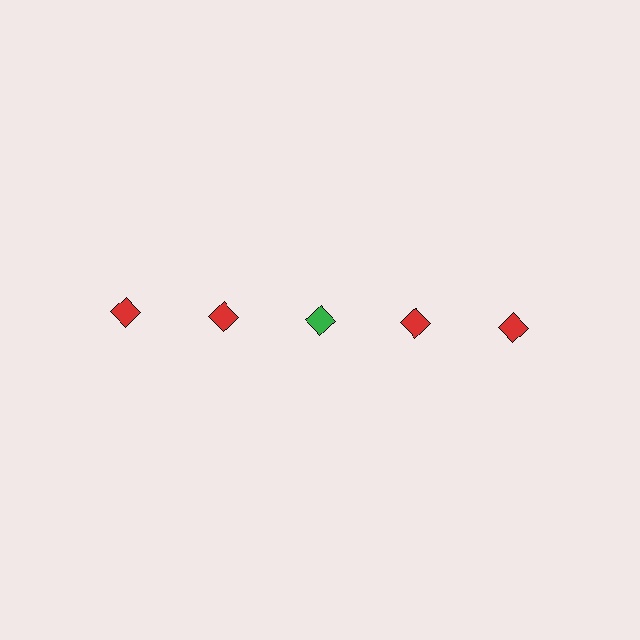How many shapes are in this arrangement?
There are 5 shapes arranged in a grid pattern.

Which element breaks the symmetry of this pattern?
The green diamond in the top row, center column breaks the symmetry. All other shapes are red diamonds.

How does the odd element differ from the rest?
It has a different color: green instead of red.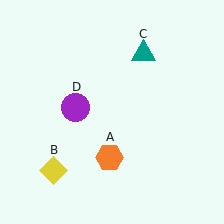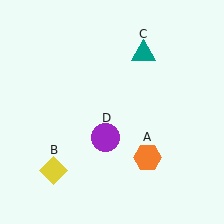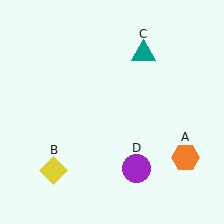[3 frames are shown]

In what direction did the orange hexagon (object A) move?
The orange hexagon (object A) moved right.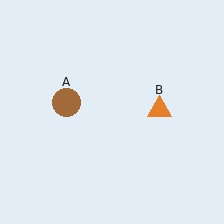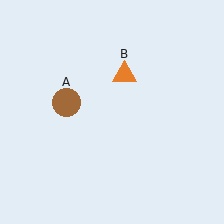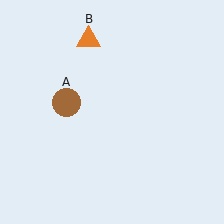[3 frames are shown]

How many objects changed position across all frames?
1 object changed position: orange triangle (object B).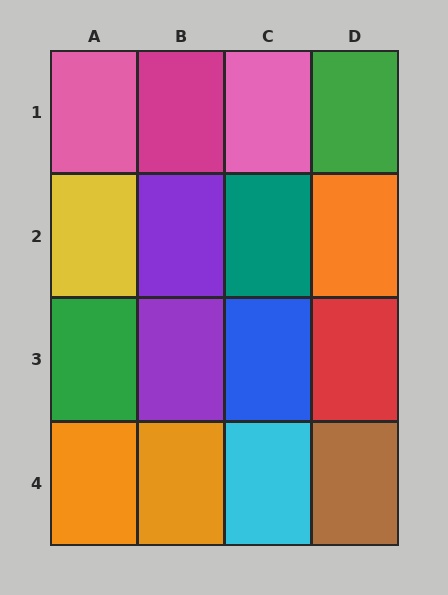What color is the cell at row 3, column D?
Red.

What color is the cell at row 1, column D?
Green.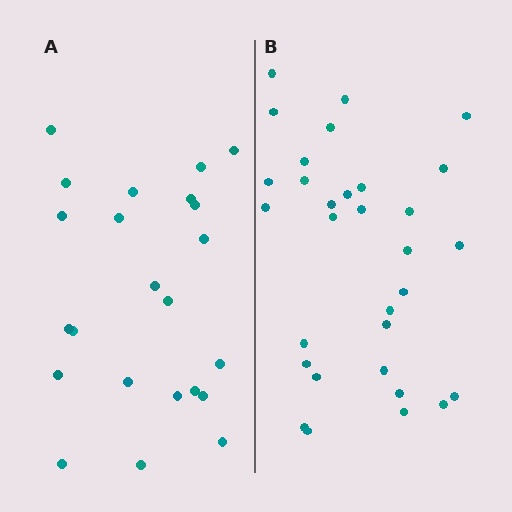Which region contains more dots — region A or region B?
Region B (the right region) has more dots.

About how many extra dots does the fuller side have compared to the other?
Region B has roughly 8 or so more dots than region A.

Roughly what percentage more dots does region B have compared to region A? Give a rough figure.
About 35% more.